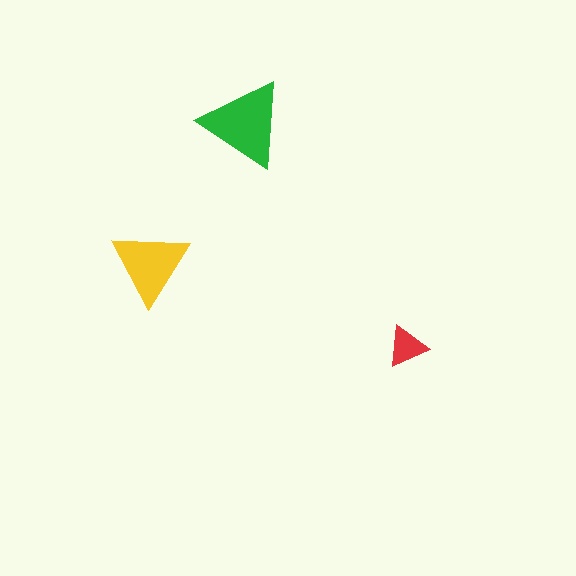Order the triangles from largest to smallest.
the green one, the yellow one, the red one.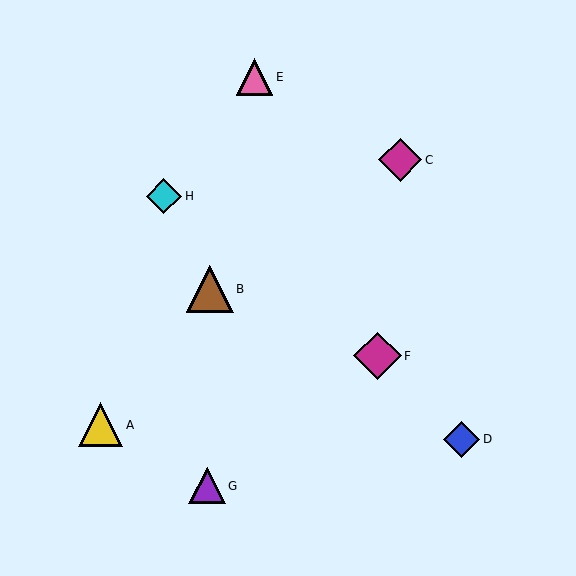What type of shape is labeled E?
Shape E is a pink triangle.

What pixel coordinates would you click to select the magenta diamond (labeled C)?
Click at (400, 160) to select the magenta diamond C.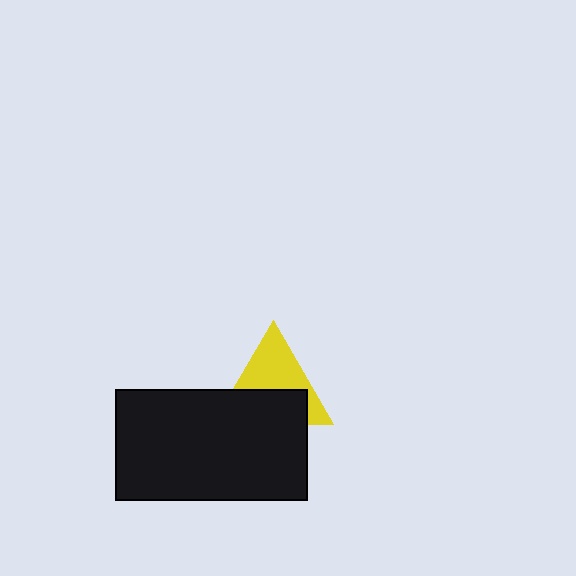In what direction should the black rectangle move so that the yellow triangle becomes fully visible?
The black rectangle should move down. That is the shortest direction to clear the overlap and leave the yellow triangle fully visible.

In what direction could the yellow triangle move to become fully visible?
The yellow triangle could move up. That would shift it out from behind the black rectangle entirely.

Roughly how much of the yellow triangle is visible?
About half of it is visible (roughly 53%).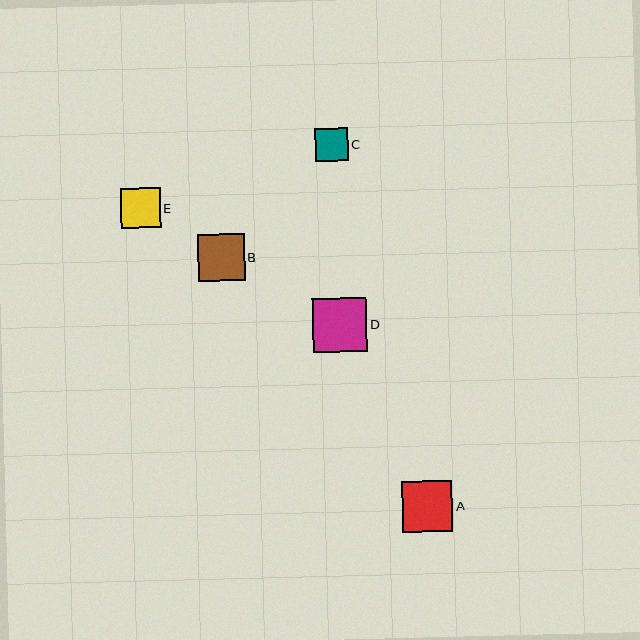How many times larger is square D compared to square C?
Square D is approximately 1.6 times the size of square C.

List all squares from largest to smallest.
From largest to smallest: D, A, B, E, C.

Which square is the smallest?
Square C is the smallest with a size of approximately 33 pixels.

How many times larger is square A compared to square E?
Square A is approximately 1.3 times the size of square E.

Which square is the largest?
Square D is the largest with a size of approximately 54 pixels.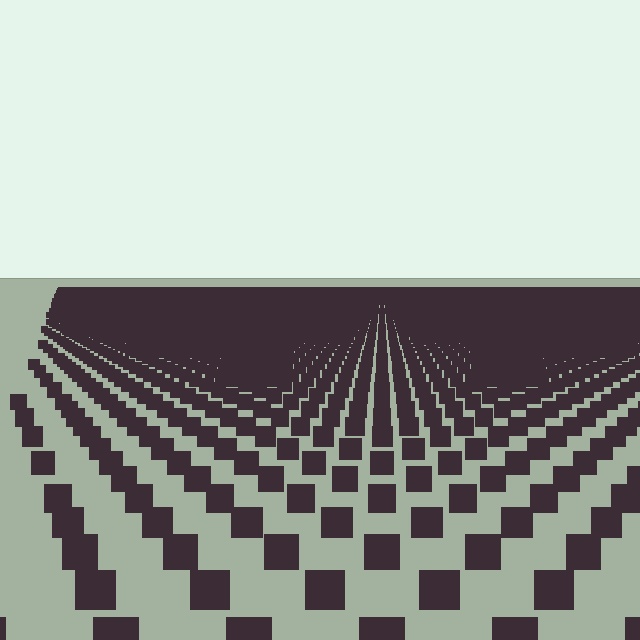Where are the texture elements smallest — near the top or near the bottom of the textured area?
Near the top.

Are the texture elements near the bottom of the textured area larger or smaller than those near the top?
Larger. Near the bottom, elements are closer to the viewer and appear at a bigger on-screen size.